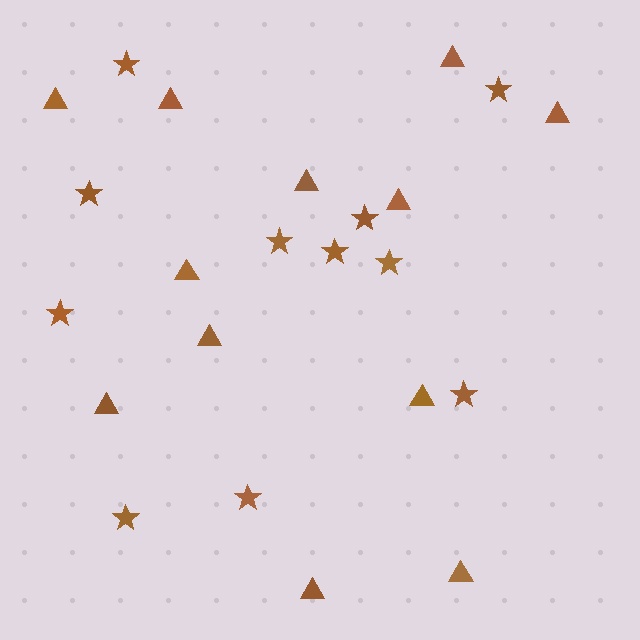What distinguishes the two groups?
There are 2 groups: one group of triangles (12) and one group of stars (11).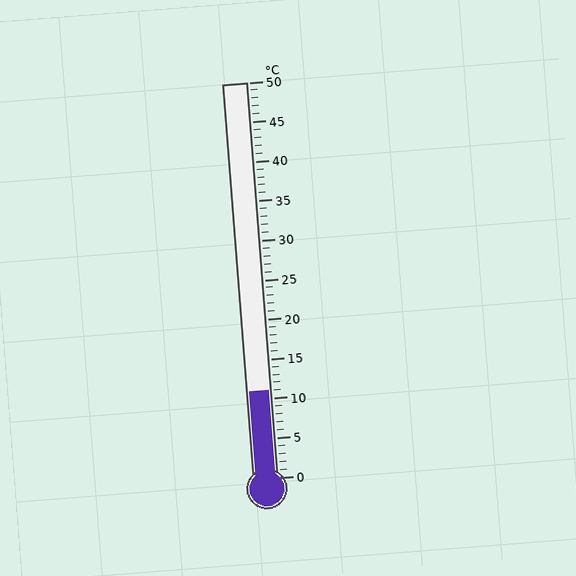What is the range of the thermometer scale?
The thermometer scale ranges from 0°C to 50°C.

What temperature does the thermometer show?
The thermometer shows approximately 11°C.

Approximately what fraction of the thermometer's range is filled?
The thermometer is filled to approximately 20% of its range.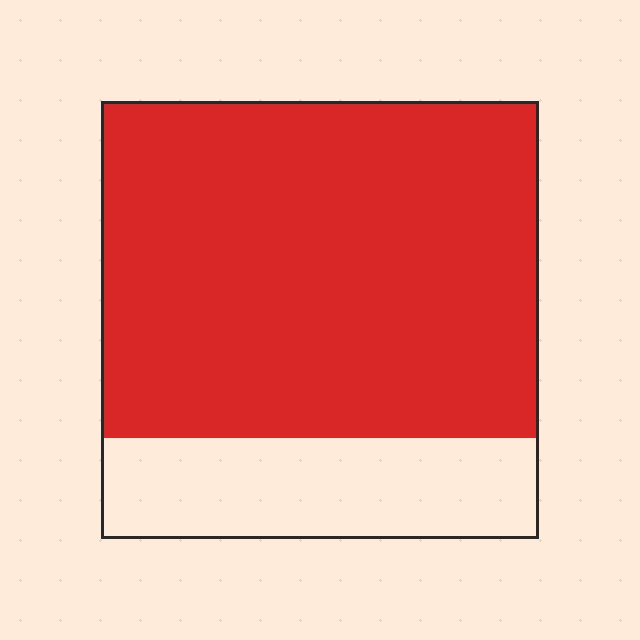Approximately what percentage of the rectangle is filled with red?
Approximately 75%.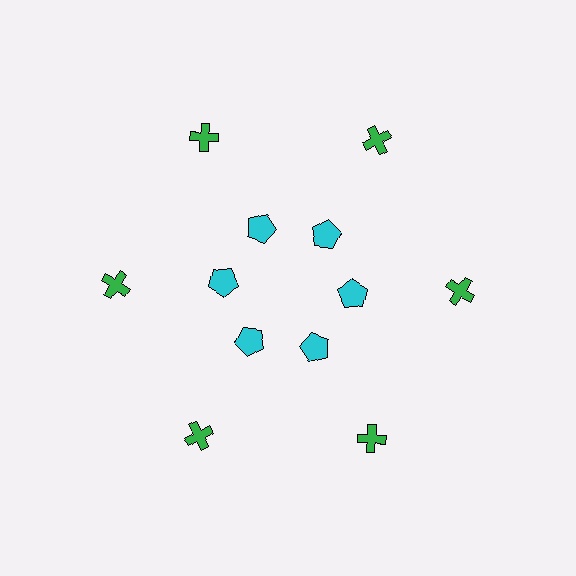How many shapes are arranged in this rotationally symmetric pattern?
There are 12 shapes, arranged in 6 groups of 2.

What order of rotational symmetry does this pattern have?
This pattern has 6-fold rotational symmetry.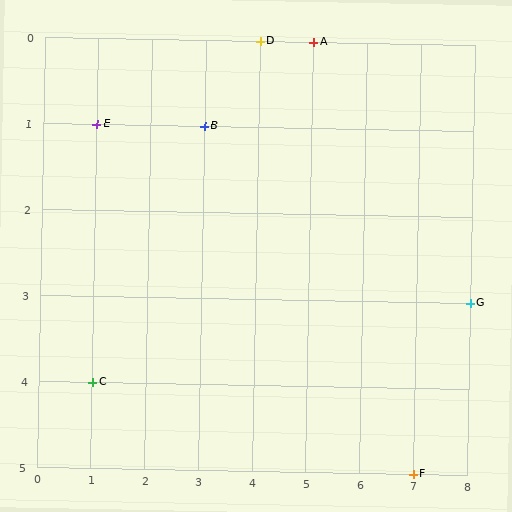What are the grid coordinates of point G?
Point G is at grid coordinates (8, 3).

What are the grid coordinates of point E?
Point E is at grid coordinates (1, 1).